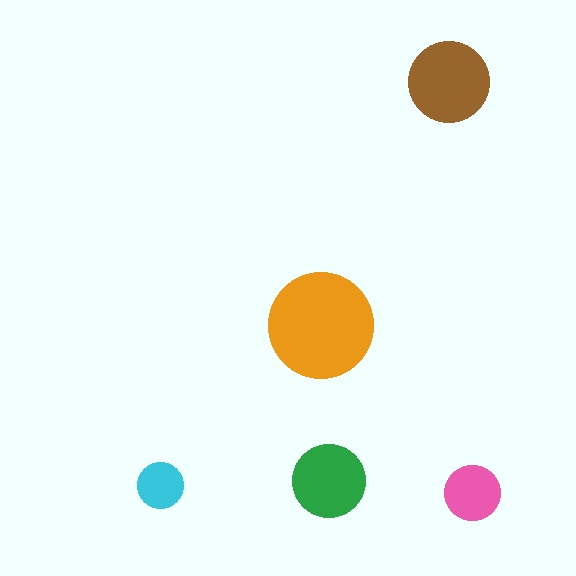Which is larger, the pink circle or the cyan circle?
The pink one.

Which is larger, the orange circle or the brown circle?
The orange one.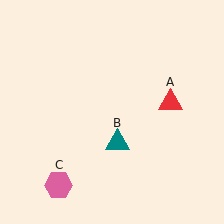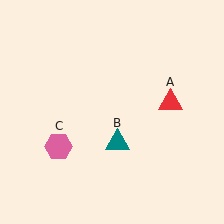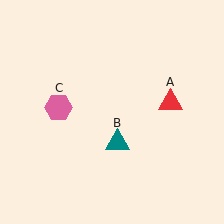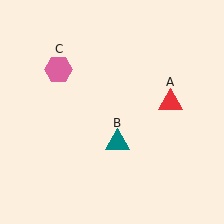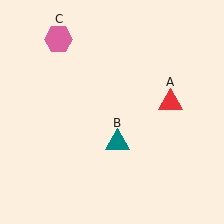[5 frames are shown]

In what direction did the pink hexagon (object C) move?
The pink hexagon (object C) moved up.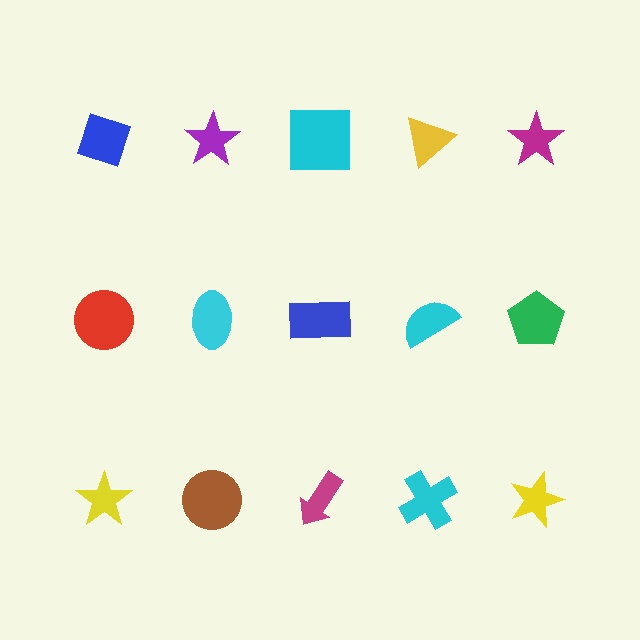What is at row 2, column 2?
A cyan ellipse.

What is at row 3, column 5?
A yellow star.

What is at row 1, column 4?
A yellow triangle.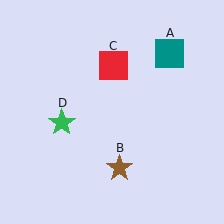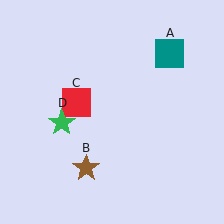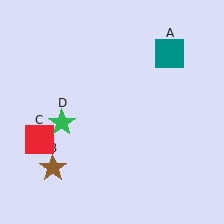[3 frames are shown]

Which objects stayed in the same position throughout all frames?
Teal square (object A) and green star (object D) remained stationary.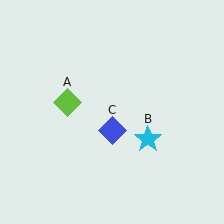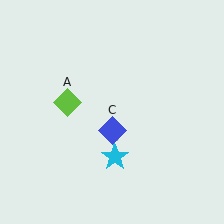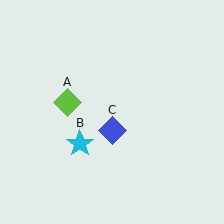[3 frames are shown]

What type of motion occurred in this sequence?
The cyan star (object B) rotated clockwise around the center of the scene.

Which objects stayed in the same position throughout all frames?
Lime diamond (object A) and blue diamond (object C) remained stationary.